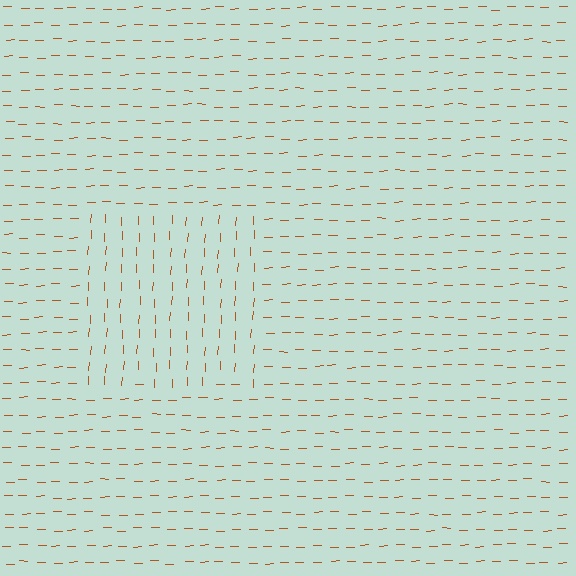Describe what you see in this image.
The image is filled with small brown line segments. A rectangle region in the image has lines oriented differently from the surrounding lines, creating a visible texture boundary.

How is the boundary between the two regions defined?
The boundary is defined purely by a change in line orientation (approximately 86 degrees difference). All lines are the same color and thickness.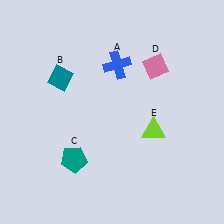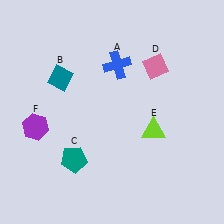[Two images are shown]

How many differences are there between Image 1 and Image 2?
There is 1 difference between the two images.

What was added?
A purple hexagon (F) was added in Image 2.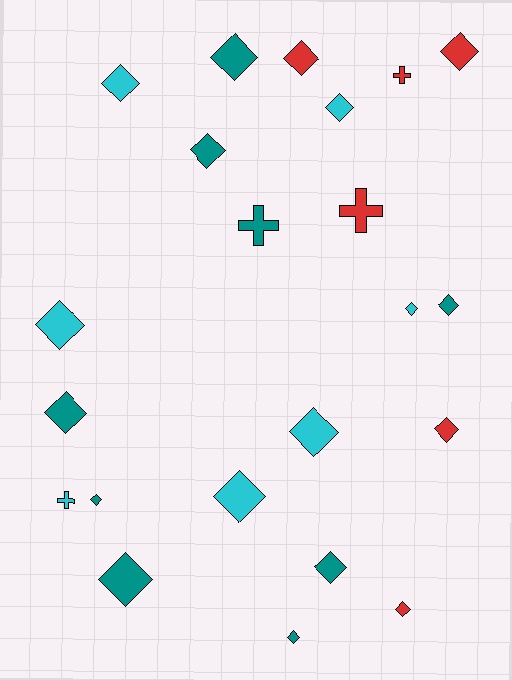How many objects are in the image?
There are 22 objects.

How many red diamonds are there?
There are 4 red diamonds.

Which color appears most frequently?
Teal, with 9 objects.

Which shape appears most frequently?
Diamond, with 18 objects.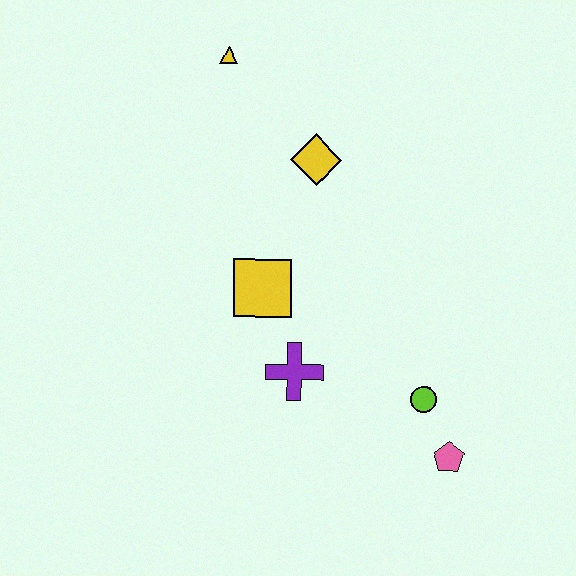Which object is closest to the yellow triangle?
The yellow diamond is closest to the yellow triangle.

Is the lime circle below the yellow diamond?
Yes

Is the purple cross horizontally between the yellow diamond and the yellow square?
Yes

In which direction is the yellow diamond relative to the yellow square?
The yellow diamond is above the yellow square.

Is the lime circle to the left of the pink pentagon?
Yes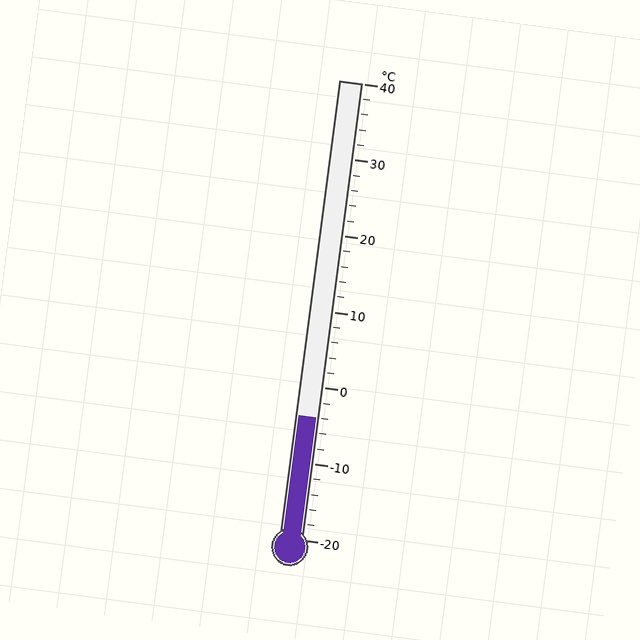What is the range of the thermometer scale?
The thermometer scale ranges from -20°C to 40°C.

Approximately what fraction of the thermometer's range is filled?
The thermometer is filled to approximately 25% of its range.